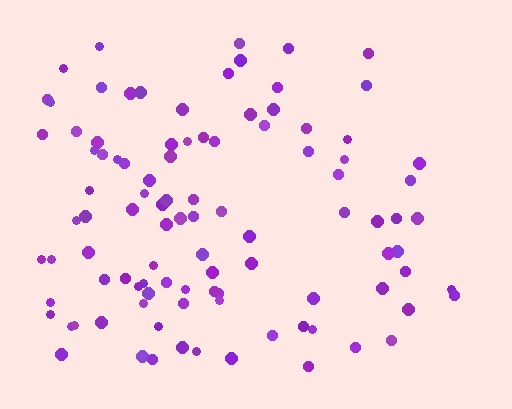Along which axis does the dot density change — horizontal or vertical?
Horizontal.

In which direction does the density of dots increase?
From right to left, with the left side densest.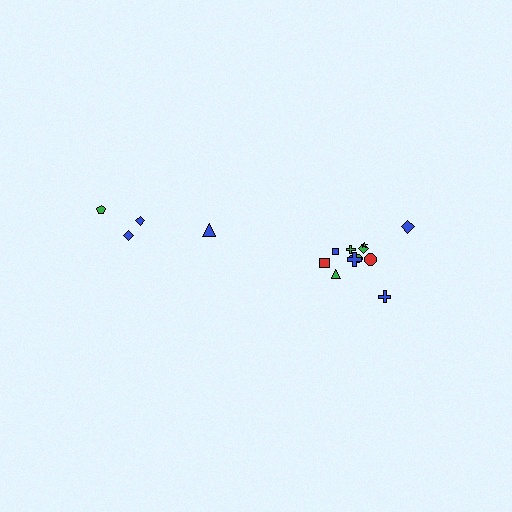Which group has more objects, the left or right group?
The right group.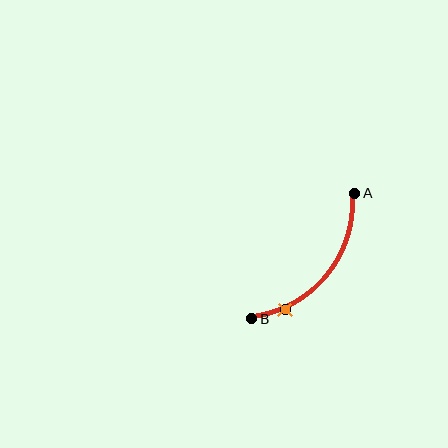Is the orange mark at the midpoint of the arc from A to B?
No. The orange mark lies on the arc but is closer to endpoint B. The arc midpoint would be at the point on the curve equidistant along the arc from both A and B.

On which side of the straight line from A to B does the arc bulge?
The arc bulges below and to the right of the straight line connecting A and B.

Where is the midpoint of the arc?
The arc midpoint is the point on the curve farthest from the straight line joining A and B. It sits below and to the right of that line.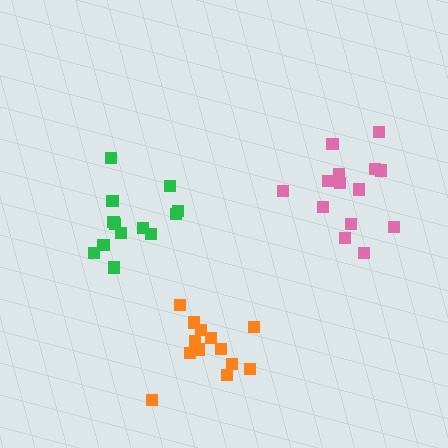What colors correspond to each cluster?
The clusters are colored: pink, green, orange.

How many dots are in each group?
Group 1: 14 dots, Group 2: 14 dots, Group 3: 13 dots (41 total).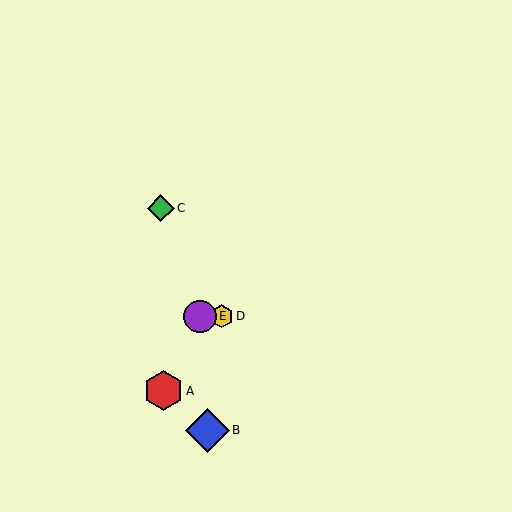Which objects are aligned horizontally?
Objects D, E are aligned horizontally.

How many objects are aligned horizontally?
2 objects (D, E) are aligned horizontally.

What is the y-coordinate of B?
Object B is at y≈430.